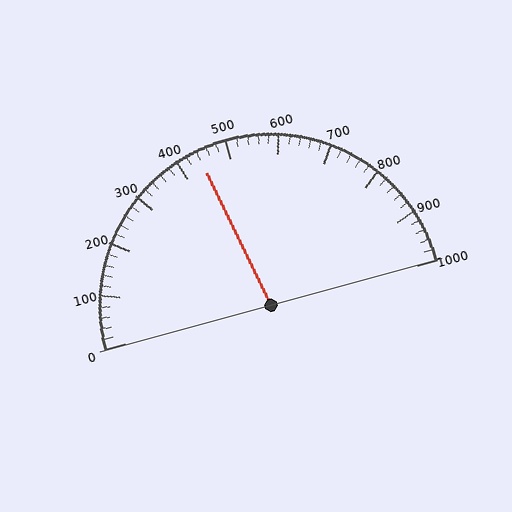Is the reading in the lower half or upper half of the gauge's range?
The reading is in the lower half of the range (0 to 1000).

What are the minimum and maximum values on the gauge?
The gauge ranges from 0 to 1000.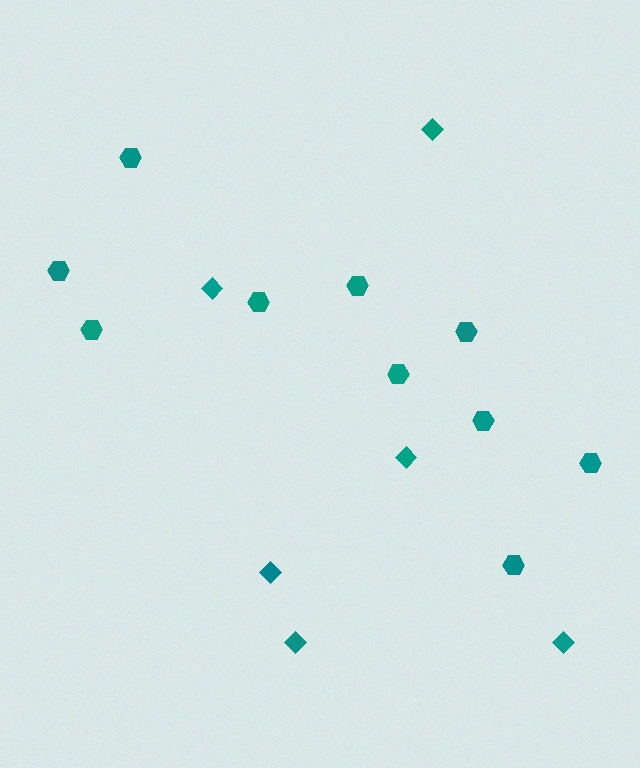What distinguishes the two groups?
There are 2 groups: one group of diamonds (6) and one group of hexagons (10).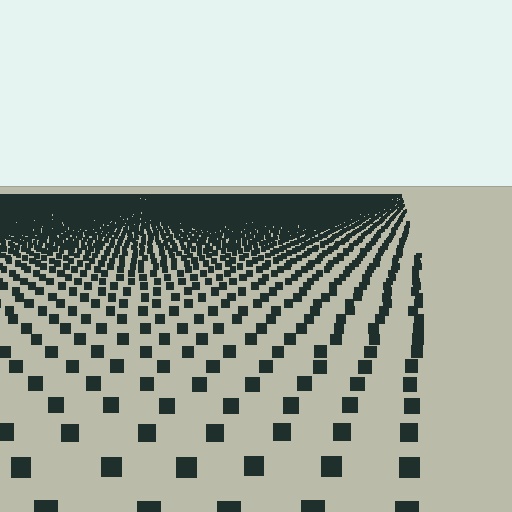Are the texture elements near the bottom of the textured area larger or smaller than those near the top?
Larger. Near the bottom, elements are closer to the viewer and appear at a bigger on-screen size.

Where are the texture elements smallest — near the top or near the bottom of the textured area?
Near the top.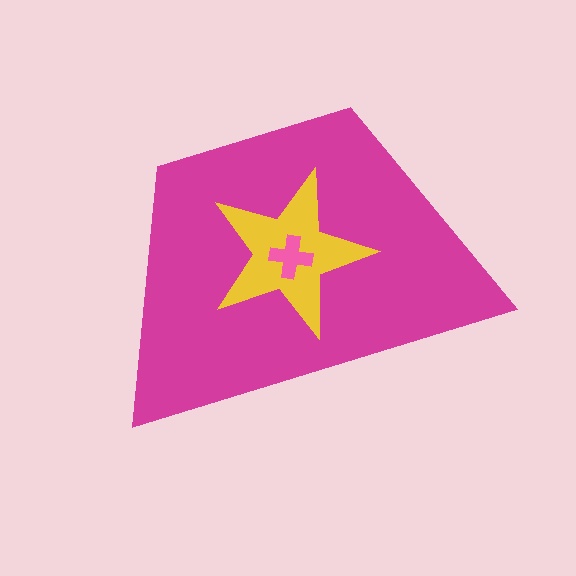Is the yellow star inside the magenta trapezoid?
Yes.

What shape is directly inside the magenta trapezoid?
The yellow star.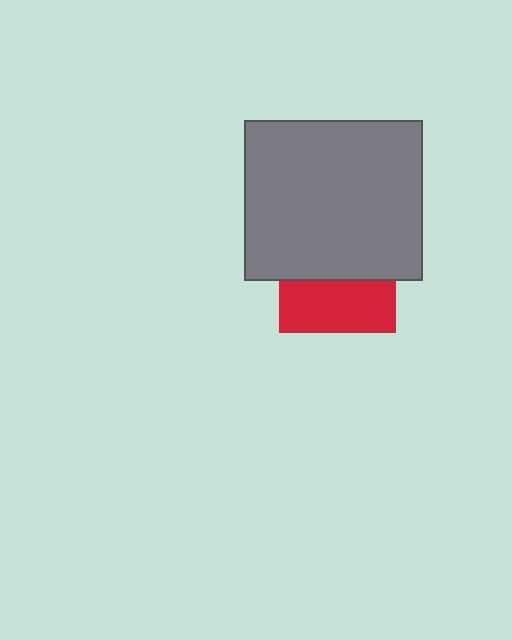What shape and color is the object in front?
The object in front is a gray rectangle.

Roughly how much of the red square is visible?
A small part of it is visible (roughly 45%).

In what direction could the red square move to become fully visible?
The red square could move down. That would shift it out from behind the gray rectangle entirely.